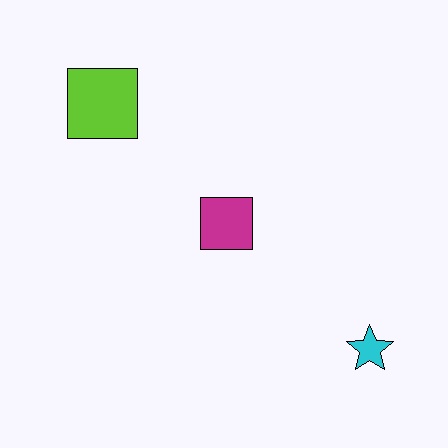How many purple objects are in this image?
There are no purple objects.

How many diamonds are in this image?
There are no diamonds.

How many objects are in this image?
There are 3 objects.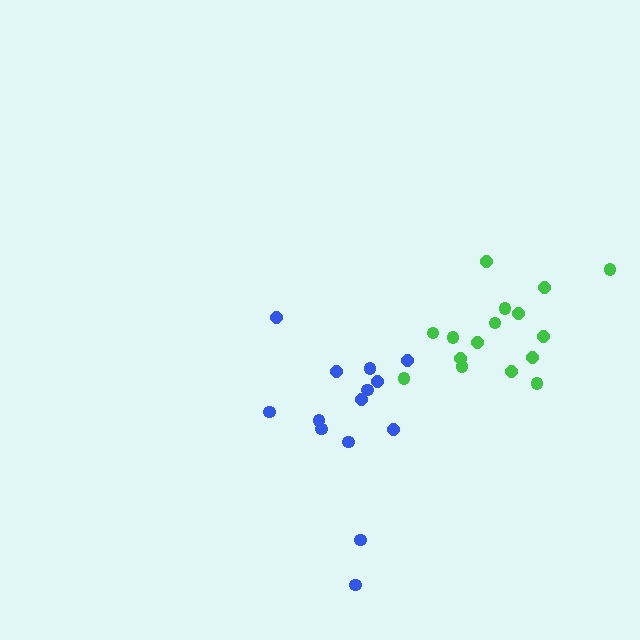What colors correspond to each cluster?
The clusters are colored: blue, green.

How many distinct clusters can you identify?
There are 2 distinct clusters.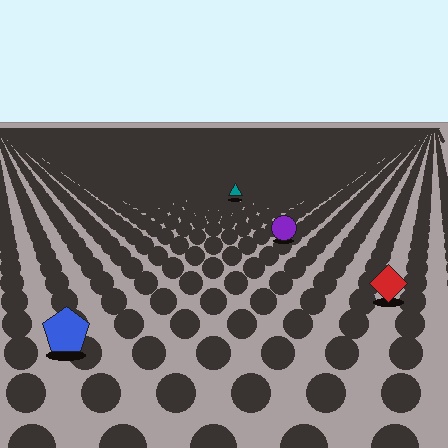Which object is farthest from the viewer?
The teal triangle is farthest from the viewer. It appears smaller and the ground texture around it is denser.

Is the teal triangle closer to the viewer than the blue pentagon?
No. The blue pentagon is closer — you can tell from the texture gradient: the ground texture is coarser near it.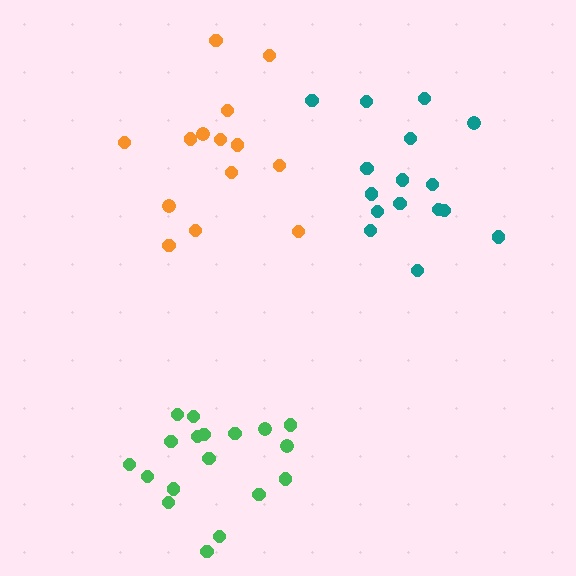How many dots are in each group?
Group 1: 16 dots, Group 2: 18 dots, Group 3: 14 dots (48 total).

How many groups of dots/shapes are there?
There are 3 groups.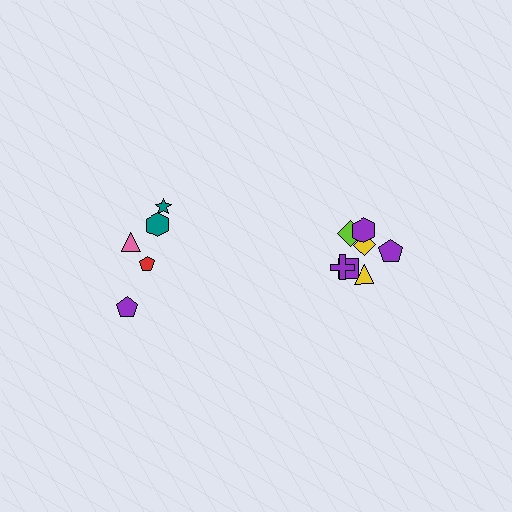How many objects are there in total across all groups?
There are 12 objects.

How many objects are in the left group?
There are 5 objects.